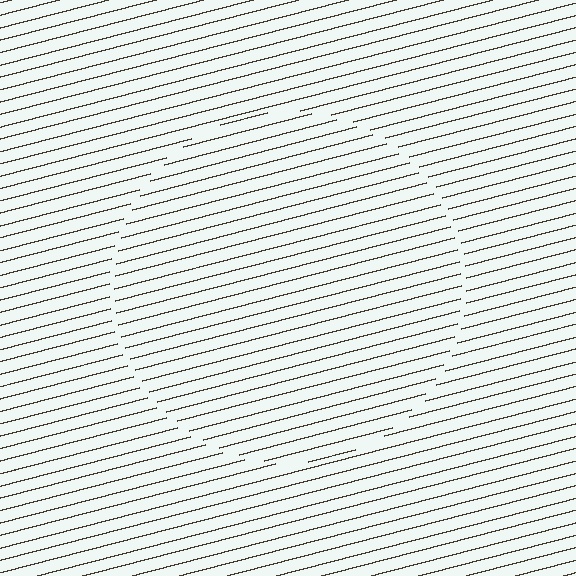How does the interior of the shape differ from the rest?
The interior of the shape contains the same grating, shifted by half a period — the contour is defined by the phase discontinuity where line-ends from the inner and outer gratings abut.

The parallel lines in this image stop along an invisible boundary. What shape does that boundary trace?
An illusory circle. The interior of the shape contains the same grating, shifted by half a period — the contour is defined by the phase discontinuity where line-ends from the inner and outer gratings abut.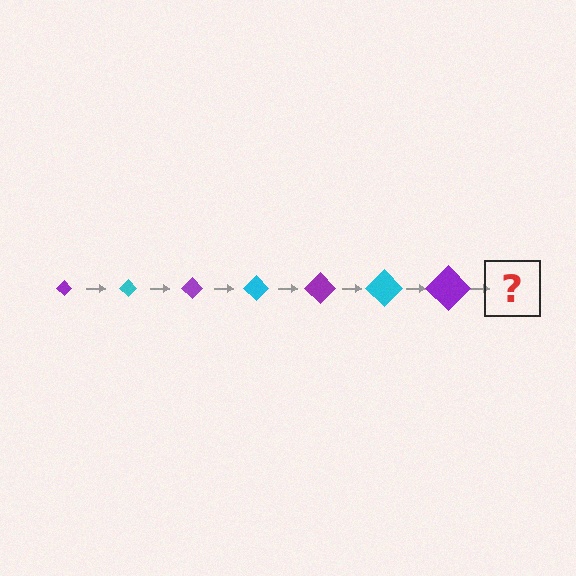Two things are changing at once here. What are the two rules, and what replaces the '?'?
The two rules are that the diamond grows larger each step and the color cycles through purple and cyan. The '?' should be a cyan diamond, larger than the previous one.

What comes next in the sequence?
The next element should be a cyan diamond, larger than the previous one.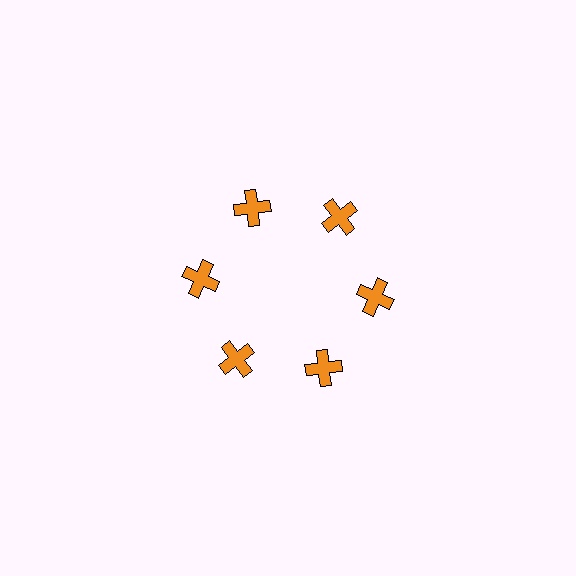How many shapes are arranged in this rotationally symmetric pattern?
There are 6 shapes, arranged in 6 groups of 1.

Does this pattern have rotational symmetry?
Yes, this pattern has 6-fold rotational symmetry. It looks the same after rotating 60 degrees around the center.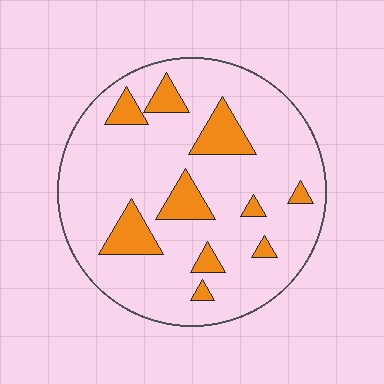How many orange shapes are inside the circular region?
10.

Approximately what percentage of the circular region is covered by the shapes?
Approximately 15%.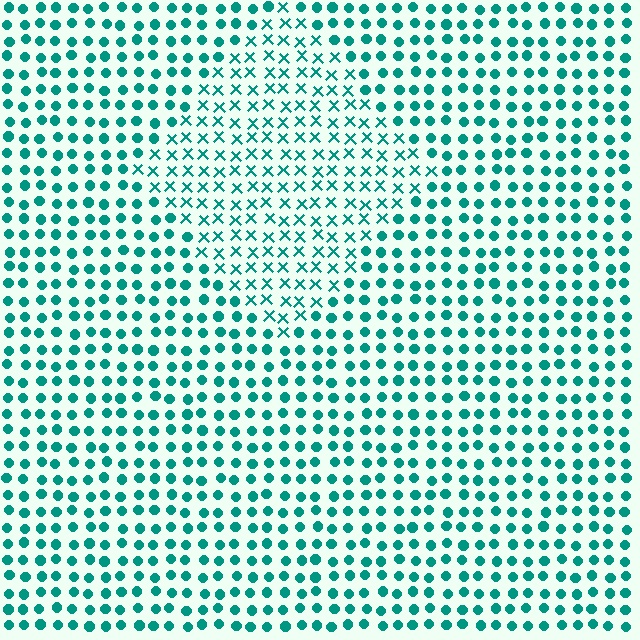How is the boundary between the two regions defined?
The boundary is defined by a change in element shape: X marks inside vs. circles outside. All elements share the same color and spacing.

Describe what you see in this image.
The image is filled with small teal elements arranged in a uniform grid. A diamond-shaped region contains X marks, while the surrounding area contains circles. The boundary is defined purely by the change in element shape.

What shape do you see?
I see a diamond.